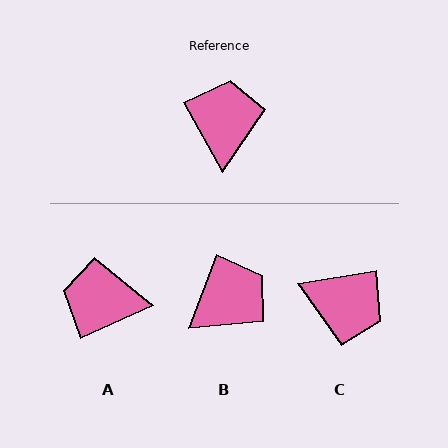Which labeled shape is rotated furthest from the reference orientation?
C, about 110 degrees away.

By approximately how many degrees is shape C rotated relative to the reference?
Approximately 110 degrees clockwise.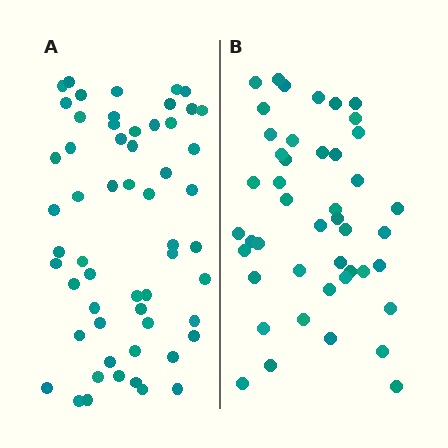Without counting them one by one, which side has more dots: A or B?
Region A (the left region) has more dots.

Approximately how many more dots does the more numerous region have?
Region A has roughly 12 or so more dots than region B.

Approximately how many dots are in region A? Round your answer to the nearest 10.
About 60 dots. (The exact count is 57, which rounds to 60.)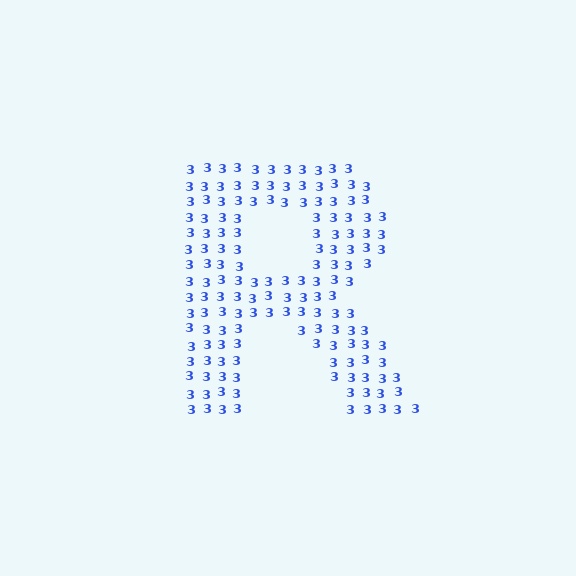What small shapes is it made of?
It is made of small digit 3's.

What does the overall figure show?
The overall figure shows the letter R.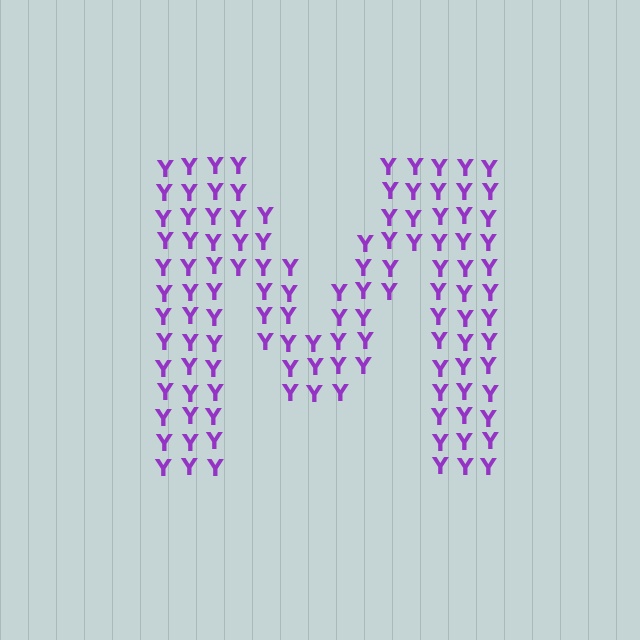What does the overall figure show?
The overall figure shows the letter M.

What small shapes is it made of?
It is made of small letter Y's.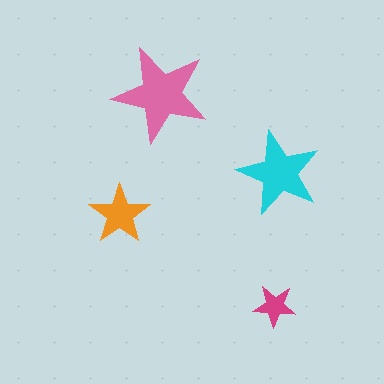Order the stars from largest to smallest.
the pink one, the cyan one, the orange one, the magenta one.